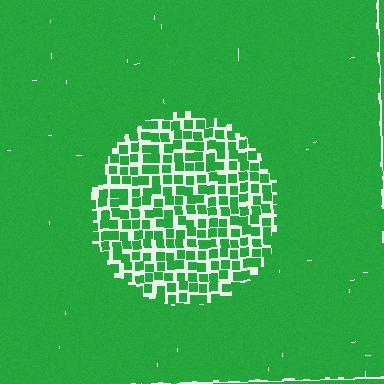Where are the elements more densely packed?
The elements are more densely packed outside the circle boundary.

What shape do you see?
I see a circle.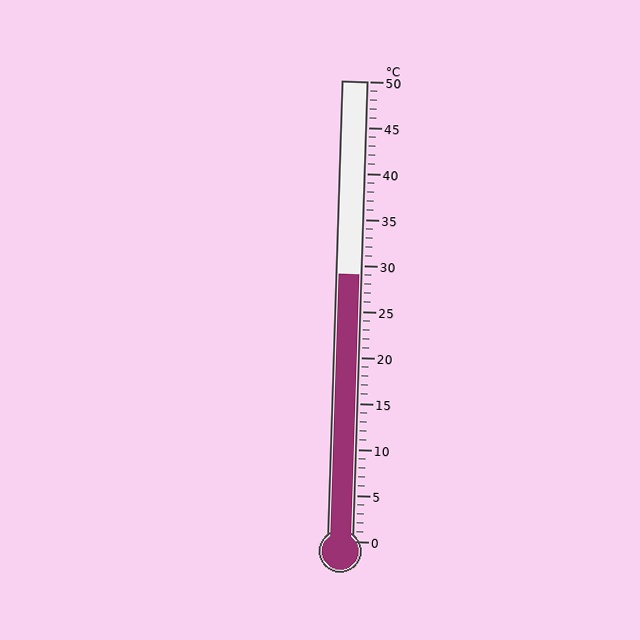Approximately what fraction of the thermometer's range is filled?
The thermometer is filled to approximately 60% of its range.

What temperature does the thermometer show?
The thermometer shows approximately 29°C.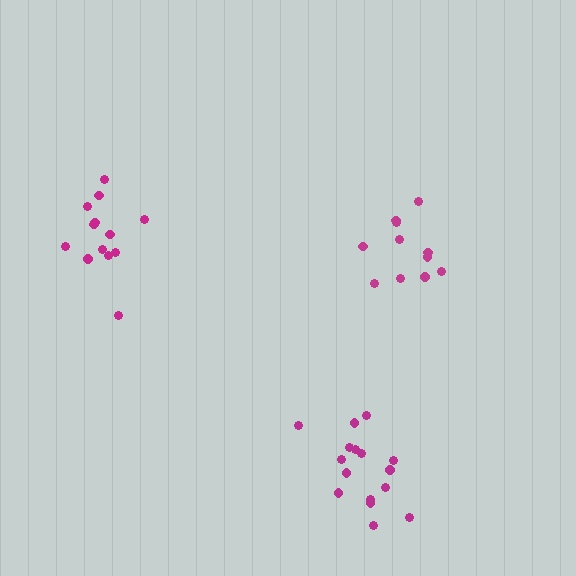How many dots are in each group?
Group 1: 11 dots, Group 2: 13 dots, Group 3: 16 dots (40 total).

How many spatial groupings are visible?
There are 3 spatial groupings.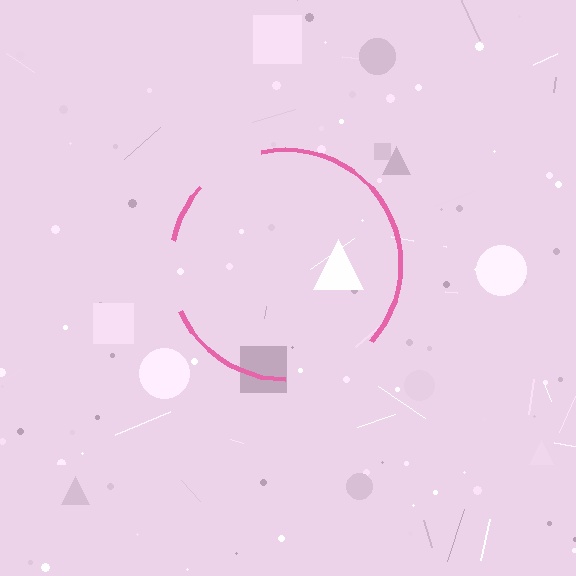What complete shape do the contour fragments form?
The contour fragments form a circle.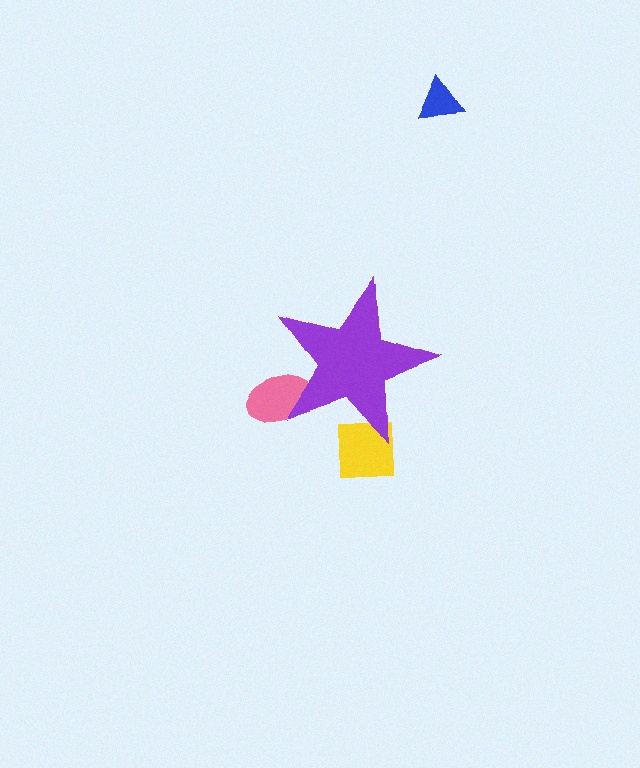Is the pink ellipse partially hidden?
Yes, the pink ellipse is partially hidden behind the purple star.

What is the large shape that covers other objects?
A purple star.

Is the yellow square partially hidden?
Yes, the yellow square is partially hidden behind the purple star.